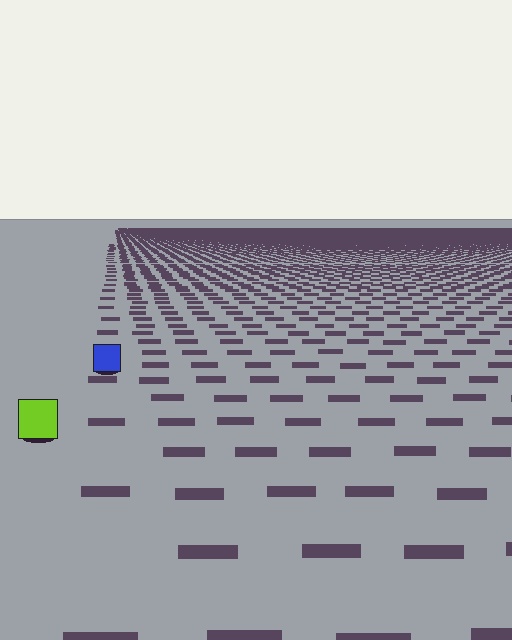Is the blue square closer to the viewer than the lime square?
No. The lime square is closer — you can tell from the texture gradient: the ground texture is coarser near it.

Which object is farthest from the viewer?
The blue square is farthest from the viewer. It appears smaller and the ground texture around it is denser.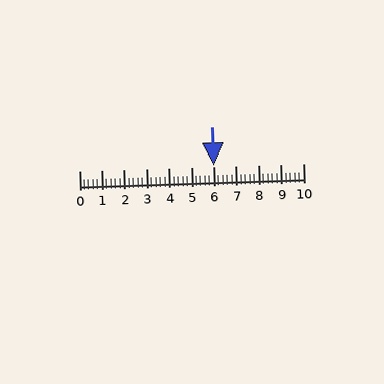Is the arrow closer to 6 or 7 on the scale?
The arrow is closer to 6.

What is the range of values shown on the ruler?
The ruler shows values from 0 to 10.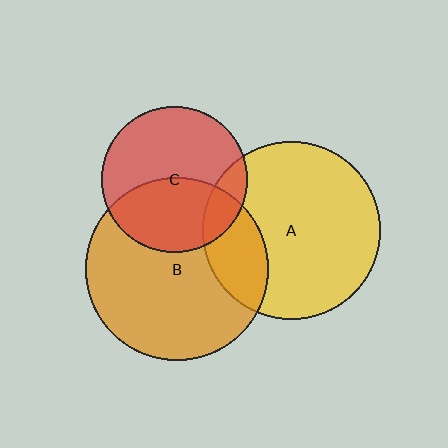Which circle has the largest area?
Circle B (orange).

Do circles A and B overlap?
Yes.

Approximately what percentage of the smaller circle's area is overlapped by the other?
Approximately 20%.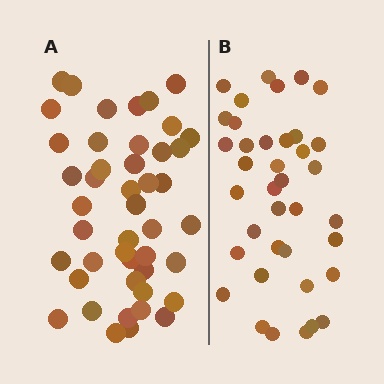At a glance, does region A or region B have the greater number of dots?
Region A (the left region) has more dots.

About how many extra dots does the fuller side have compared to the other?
Region A has roughly 8 or so more dots than region B.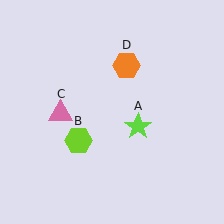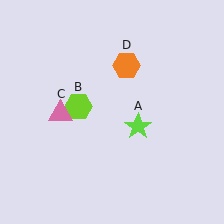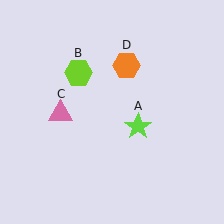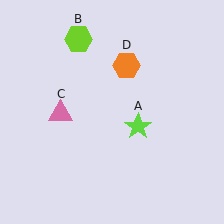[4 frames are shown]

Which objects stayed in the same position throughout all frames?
Lime star (object A) and pink triangle (object C) and orange hexagon (object D) remained stationary.